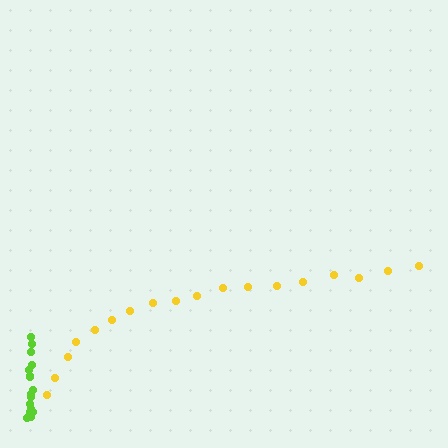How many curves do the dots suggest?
There are 2 distinct paths.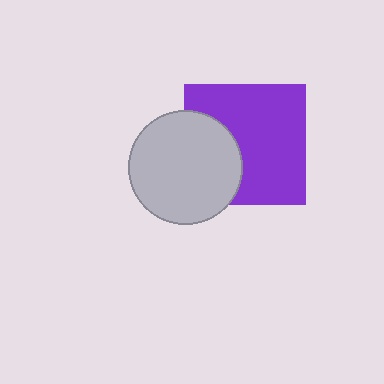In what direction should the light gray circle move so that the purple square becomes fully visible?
The light gray circle should move left. That is the shortest direction to clear the overlap and leave the purple square fully visible.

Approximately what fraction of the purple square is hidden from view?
Roughly 32% of the purple square is hidden behind the light gray circle.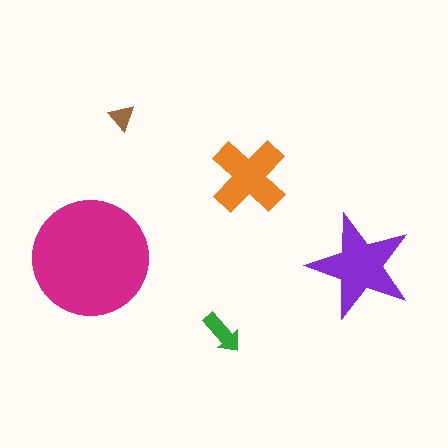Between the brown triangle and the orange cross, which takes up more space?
The orange cross.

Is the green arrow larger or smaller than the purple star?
Smaller.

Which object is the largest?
The magenta circle.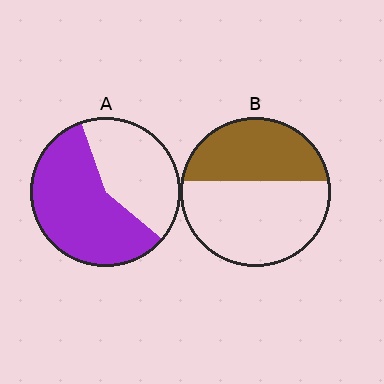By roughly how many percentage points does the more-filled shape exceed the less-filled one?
By roughly 20 percentage points (A over B).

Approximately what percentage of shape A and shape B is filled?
A is approximately 60% and B is approximately 40%.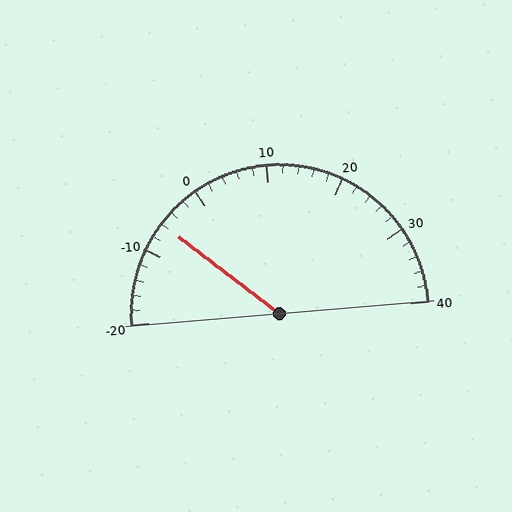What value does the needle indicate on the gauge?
The needle indicates approximately -6.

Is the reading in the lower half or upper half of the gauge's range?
The reading is in the lower half of the range (-20 to 40).